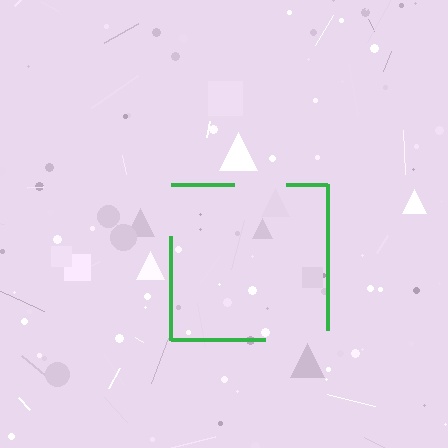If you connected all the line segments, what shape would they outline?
They would outline a square.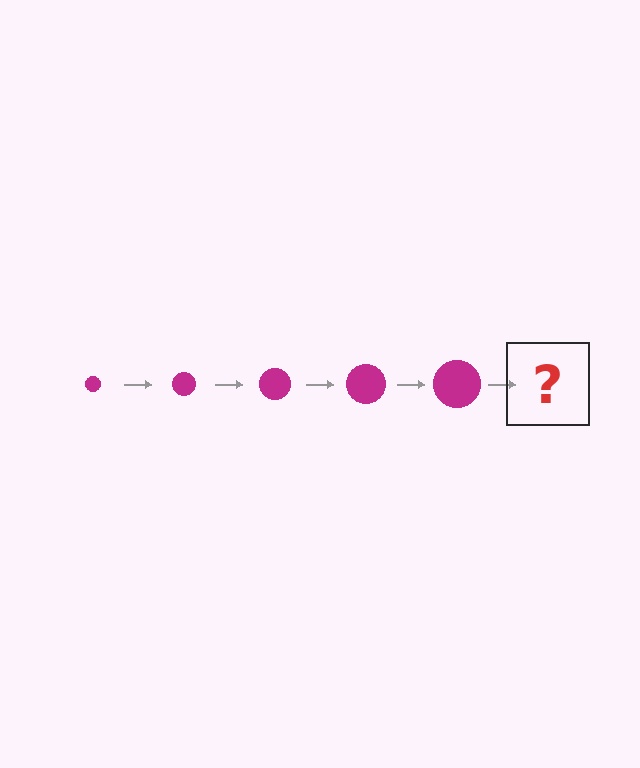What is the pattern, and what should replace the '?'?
The pattern is that the circle gets progressively larger each step. The '?' should be a magenta circle, larger than the previous one.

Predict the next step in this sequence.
The next step is a magenta circle, larger than the previous one.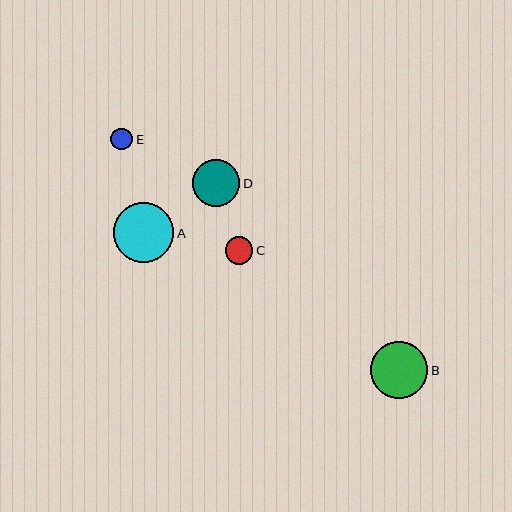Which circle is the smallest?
Circle E is the smallest with a size of approximately 22 pixels.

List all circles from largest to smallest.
From largest to smallest: A, B, D, C, E.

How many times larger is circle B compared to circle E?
Circle B is approximately 2.6 times the size of circle E.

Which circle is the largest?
Circle A is the largest with a size of approximately 60 pixels.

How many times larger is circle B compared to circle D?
Circle B is approximately 1.2 times the size of circle D.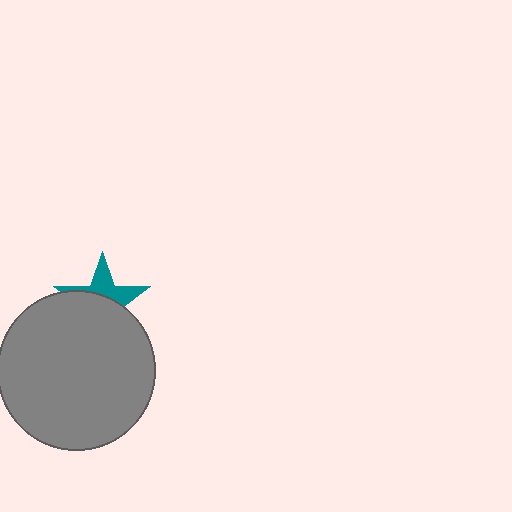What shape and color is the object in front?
The object in front is a gray circle.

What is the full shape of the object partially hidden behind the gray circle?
The partially hidden object is a teal star.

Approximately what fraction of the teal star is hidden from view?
Roughly 60% of the teal star is hidden behind the gray circle.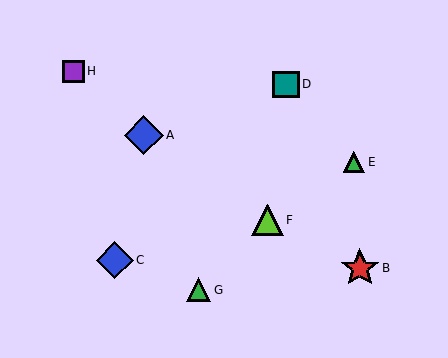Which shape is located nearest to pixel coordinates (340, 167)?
The green triangle (labeled E) at (354, 162) is nearest to that location.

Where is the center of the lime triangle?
The center of the lime triangle is at (268, 220).